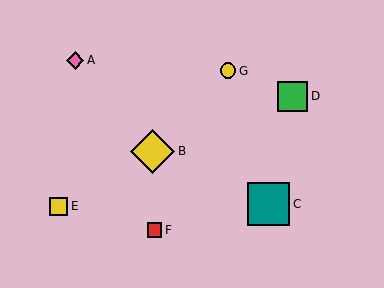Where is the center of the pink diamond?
The center of the pink diamond is at (75, 60).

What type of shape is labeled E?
Shape E is a yellow square.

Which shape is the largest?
The yellow diamond (labeled B) is the largest.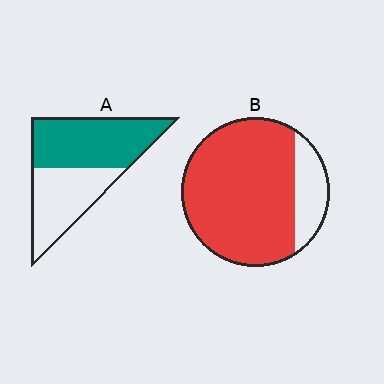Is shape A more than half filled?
Yes.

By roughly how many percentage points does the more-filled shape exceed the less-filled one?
By roughly 25 percentage points (B over A).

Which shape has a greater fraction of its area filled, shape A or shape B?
Shape B.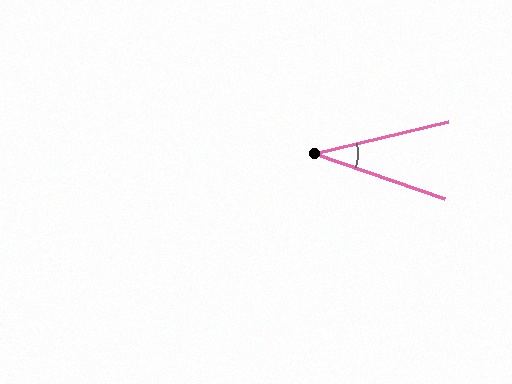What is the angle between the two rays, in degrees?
Approximately 32 degrees.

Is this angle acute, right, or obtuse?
It is acute.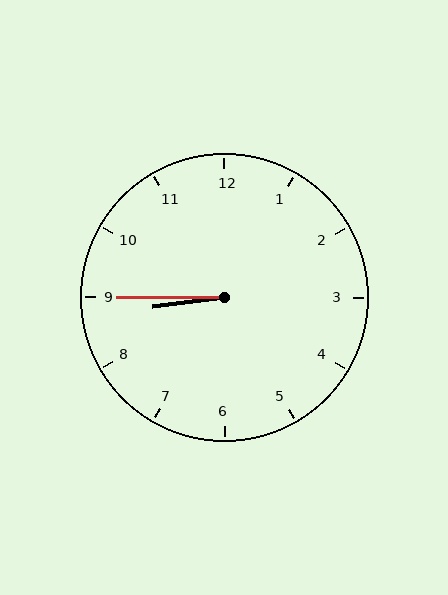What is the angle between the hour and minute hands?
Approximately 8 degrees.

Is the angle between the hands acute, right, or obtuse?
It is acute.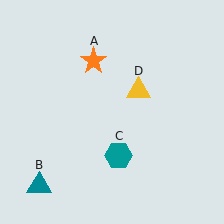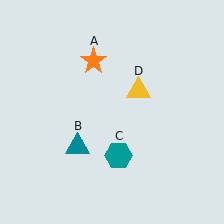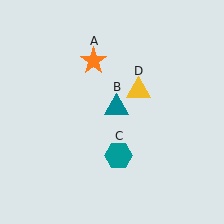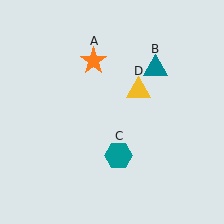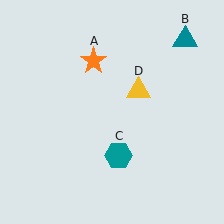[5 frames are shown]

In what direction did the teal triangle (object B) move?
The teal triangle (object B) moved up and to the right.